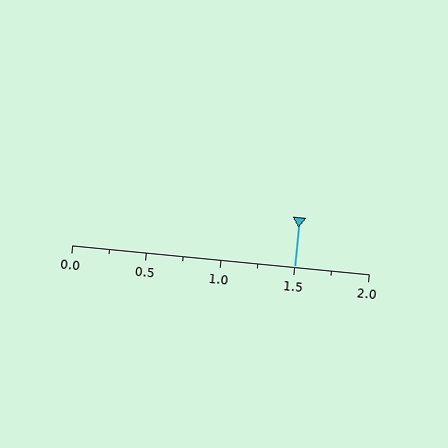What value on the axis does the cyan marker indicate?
The marker indicates approximately 1.5.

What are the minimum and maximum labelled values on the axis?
The axis runs from 0.0 to 2.0.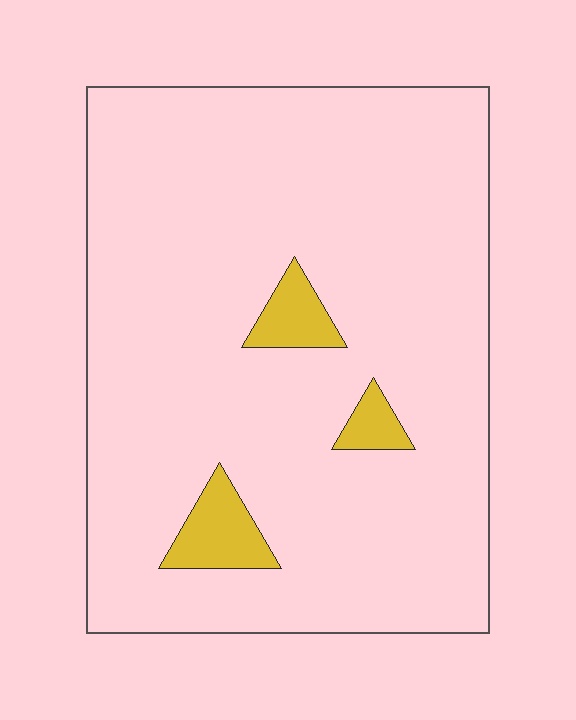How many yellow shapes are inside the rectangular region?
3.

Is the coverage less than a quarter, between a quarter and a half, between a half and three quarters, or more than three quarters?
Less than a quarter.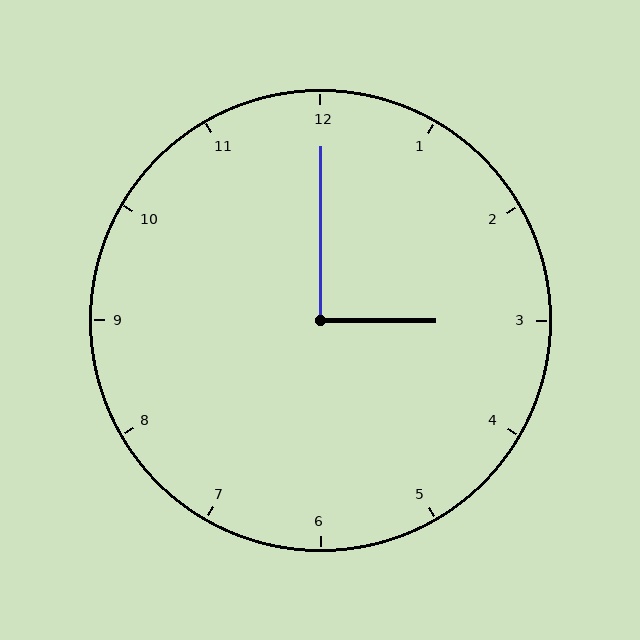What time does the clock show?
3:00.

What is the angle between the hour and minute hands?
Approximately 90 degrees.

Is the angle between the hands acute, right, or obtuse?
It is right.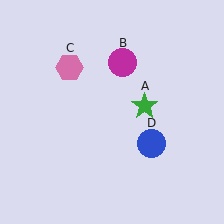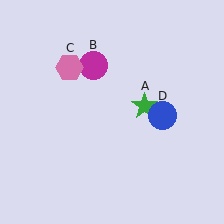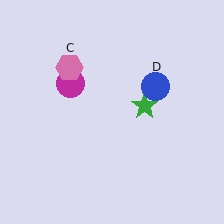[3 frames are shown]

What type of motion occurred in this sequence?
The magenta circle (object B), blue circle (object D) rotated counterclockwise around the center of the scene.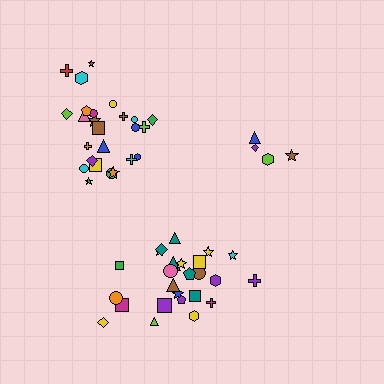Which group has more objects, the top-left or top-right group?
The top-left group.